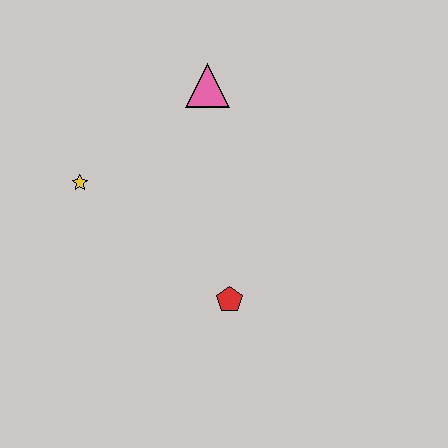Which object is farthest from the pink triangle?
The red pentagon is farthest from the pink triangle.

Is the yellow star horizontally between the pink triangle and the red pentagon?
No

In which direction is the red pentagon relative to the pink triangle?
The red pentagon is below the pink triangle.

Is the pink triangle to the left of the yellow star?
No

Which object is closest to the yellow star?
The pink triangle is closest to the yellow star.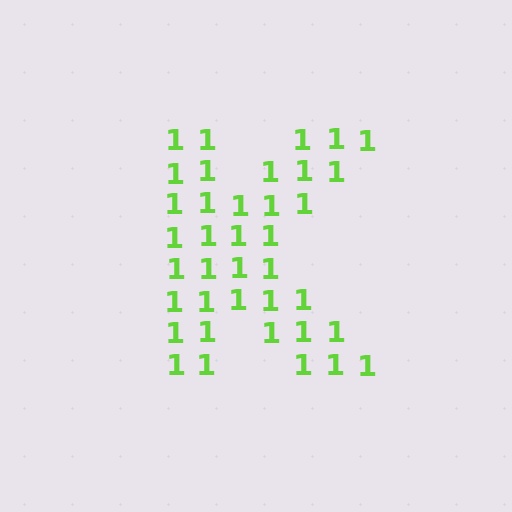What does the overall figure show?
The overall figure shows the letter K.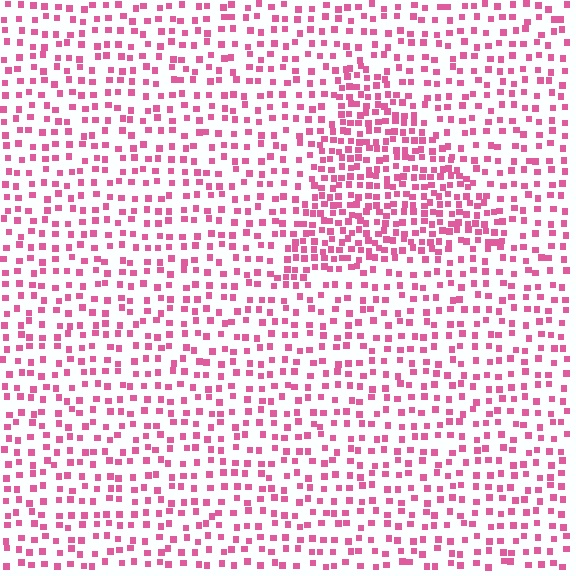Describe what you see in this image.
The image contains small pink elements arranged at two different densities. A triangle-shaped region is visible where the elements are more densely packed than the surrounding area.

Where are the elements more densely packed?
The elements are more densely packed inside the triangle boundary.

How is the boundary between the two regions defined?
The boundary is defined by a change in element density (approximately 1.9x ratio). All elements are the same color, size, and shape.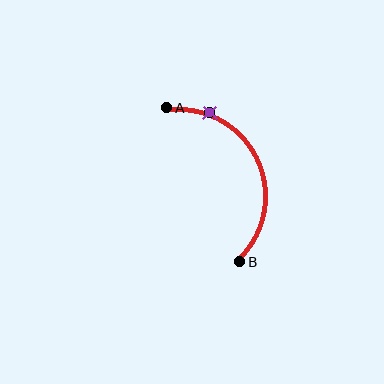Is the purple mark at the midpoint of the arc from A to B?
No. The purple mark lies on the arc but is closer to endpoint A. The arc midpoint would be at the point on the curve equidistant along the arc from both A and B.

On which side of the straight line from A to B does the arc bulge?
The arc bulges to the right of the straight line connecting A and B.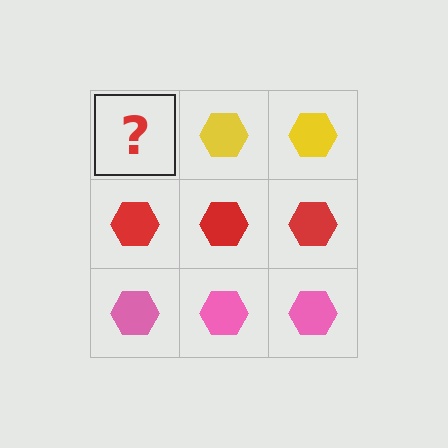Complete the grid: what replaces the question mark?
The question mark should be replaced with a yellow hexagon.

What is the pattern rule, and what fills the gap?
The rule is that each row has a consistent color. The gap should be filled with a yellow hexagon.